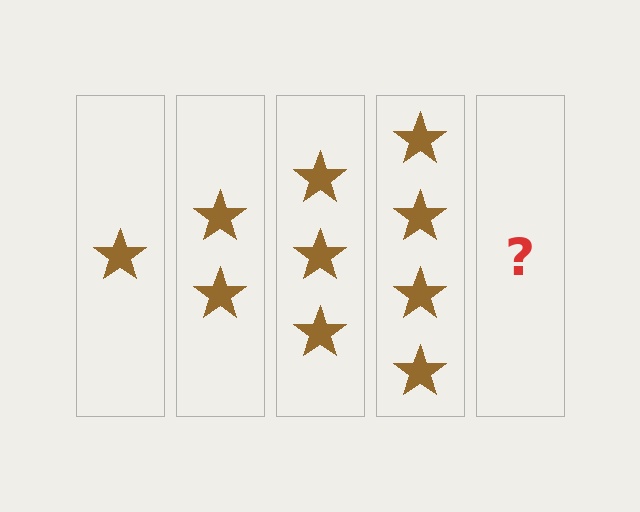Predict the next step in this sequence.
The next step is 5 stars.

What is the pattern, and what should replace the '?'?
The pattern is that each step adds one more star. The '?' should be 5 stars.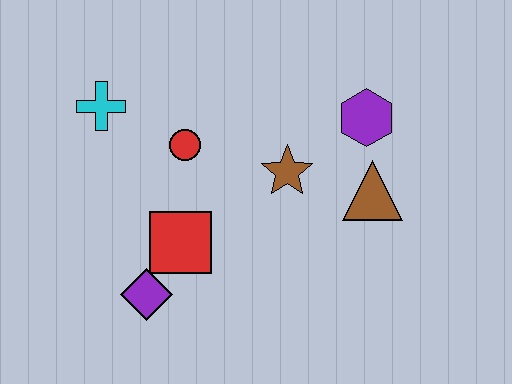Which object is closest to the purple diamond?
The red square is closest to the purple diamond.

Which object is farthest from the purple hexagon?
The purple diamond is farthest from the purple hexagon.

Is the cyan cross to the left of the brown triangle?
Yes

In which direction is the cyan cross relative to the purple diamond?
The cyan cross is above the purple diamond.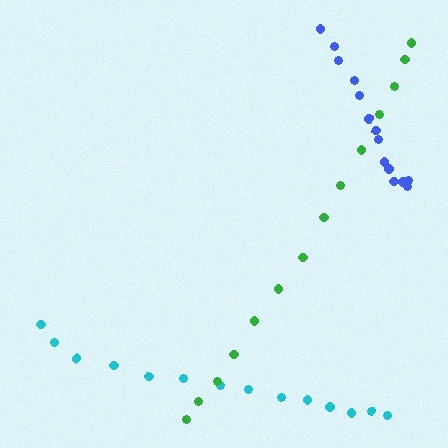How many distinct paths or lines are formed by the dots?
There are 3 distinct paths.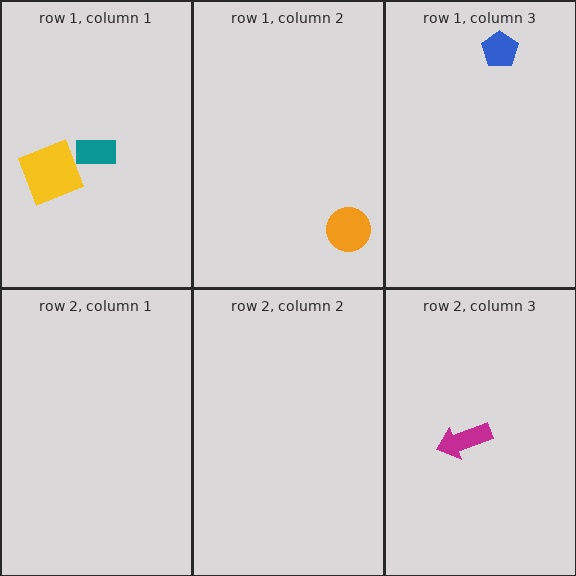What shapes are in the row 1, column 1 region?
The teal rectangle, the yellow square.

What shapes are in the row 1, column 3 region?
The blue pentagon.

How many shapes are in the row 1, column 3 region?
1.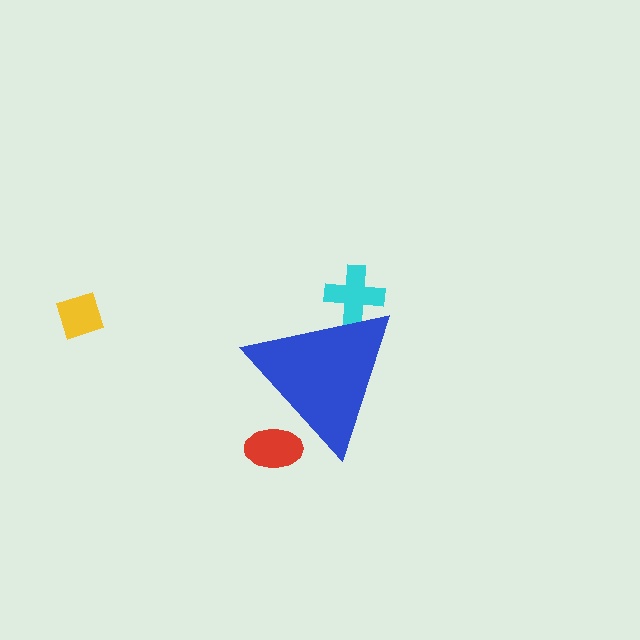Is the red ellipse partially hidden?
Yes, the red ellipse is partially hidden behind the blue triangle.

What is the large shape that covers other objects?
A blue triangle.